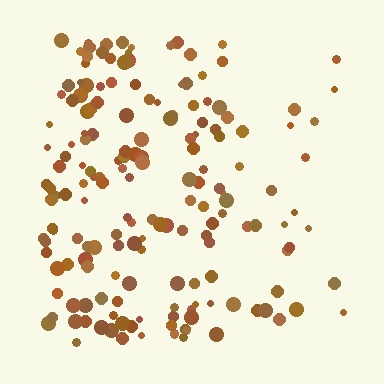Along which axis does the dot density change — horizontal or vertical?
Horizontal.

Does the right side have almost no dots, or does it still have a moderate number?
Still a moderate number, just noticeably fewer than the left.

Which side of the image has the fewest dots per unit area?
The right.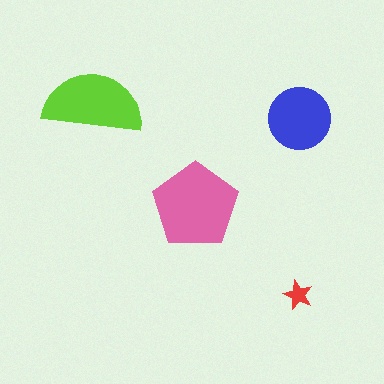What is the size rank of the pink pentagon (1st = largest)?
1st.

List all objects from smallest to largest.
The red star, the blue circle, the lime semicircle, the pink pentagon.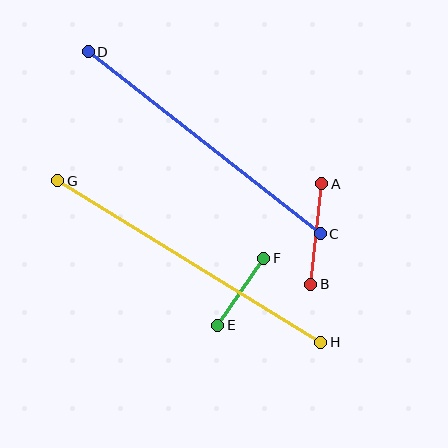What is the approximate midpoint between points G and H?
The midpoint is at approximately (189, 262) pixels.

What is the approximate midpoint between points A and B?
The midpoint is at approximately (316, 234) pixels.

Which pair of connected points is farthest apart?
Points G and H are farthest apart.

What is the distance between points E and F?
The distance is approximately 81 pixels.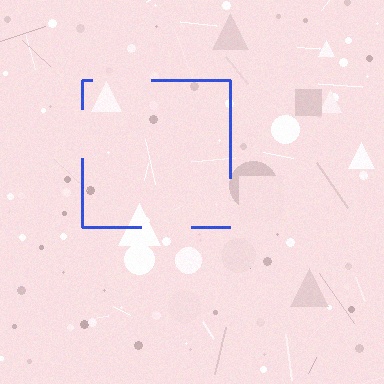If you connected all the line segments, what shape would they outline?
They would outline a square.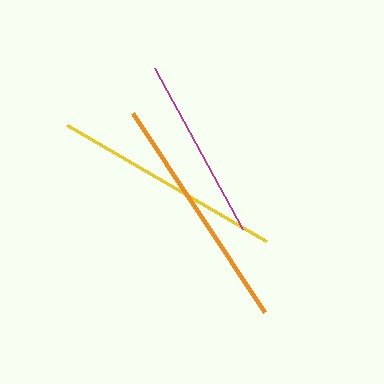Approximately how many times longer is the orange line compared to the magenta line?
The orange line is approximately 1.3 times the length of the magenta line.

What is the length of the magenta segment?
The magenta segment is approximately 183 pixels long.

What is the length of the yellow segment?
The yellow segment is approximately 231 pixels long.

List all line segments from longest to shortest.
From longest to shortest: orange, yellow, magenta.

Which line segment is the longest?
The orange line is the longest at approximately 239 pixels.